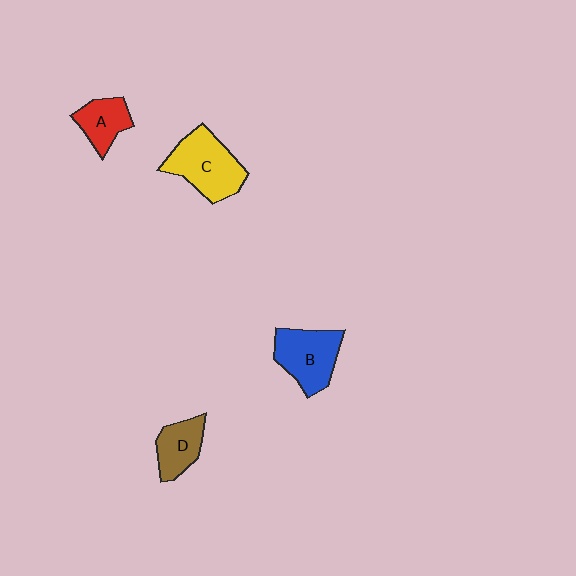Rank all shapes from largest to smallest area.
From largest to smallest: C (yellow), B (blue), D (brown), A (red).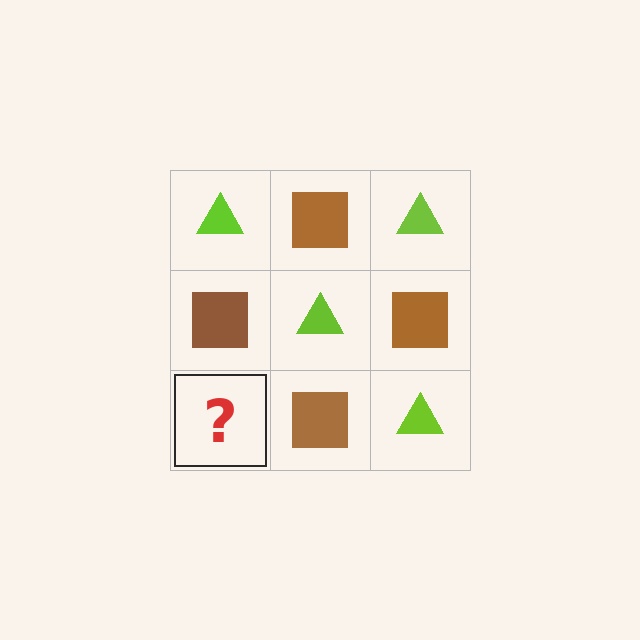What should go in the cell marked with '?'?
The missing cell should contain a lime triangle.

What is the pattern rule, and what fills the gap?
The rule is that it alternates lime triangle and brown square in a checkerboard pattern. The gap should be filled with a lime triangle.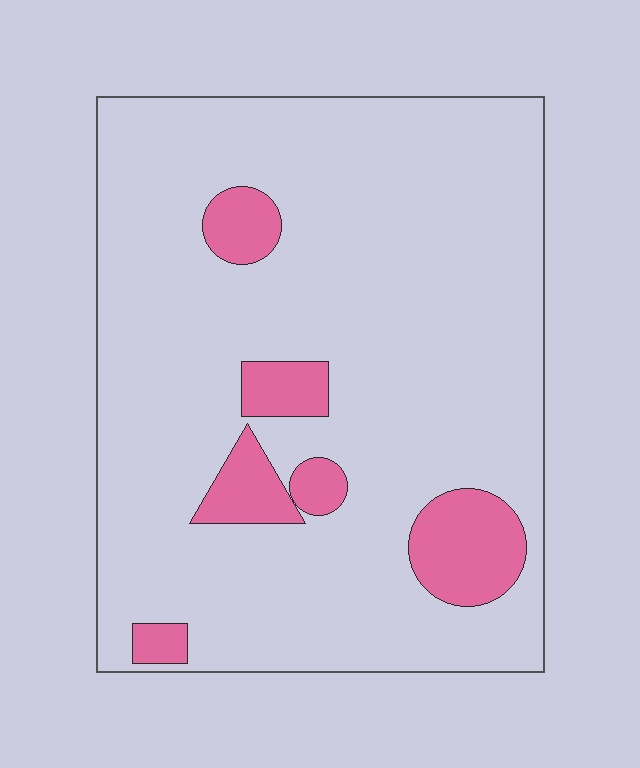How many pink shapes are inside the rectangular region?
6.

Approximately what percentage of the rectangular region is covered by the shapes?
Approximately 10%.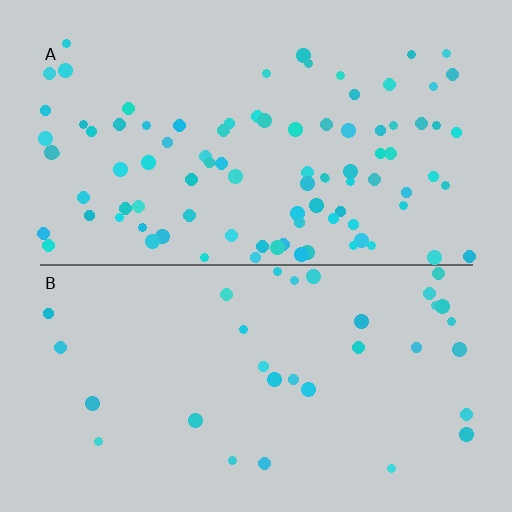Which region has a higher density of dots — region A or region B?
A (the top).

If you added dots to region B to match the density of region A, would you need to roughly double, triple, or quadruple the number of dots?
Approximately triple.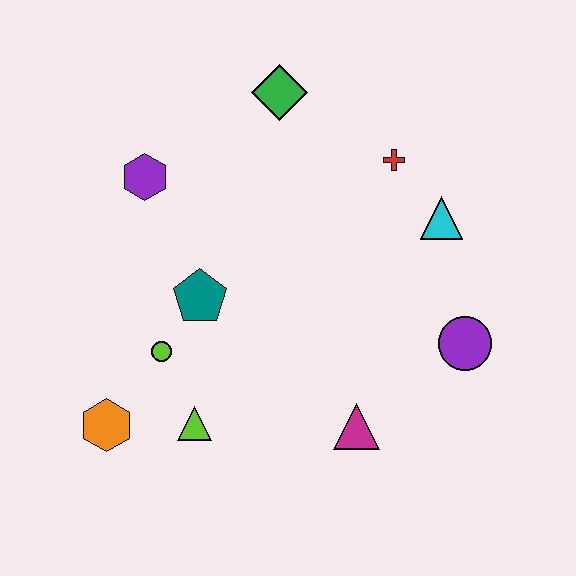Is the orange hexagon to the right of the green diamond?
No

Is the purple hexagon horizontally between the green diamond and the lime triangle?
No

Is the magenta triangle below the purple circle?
Yes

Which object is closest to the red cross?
The cyan triangle is closest to the red cross.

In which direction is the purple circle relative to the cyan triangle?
The purple circle is below the cyan triangle.